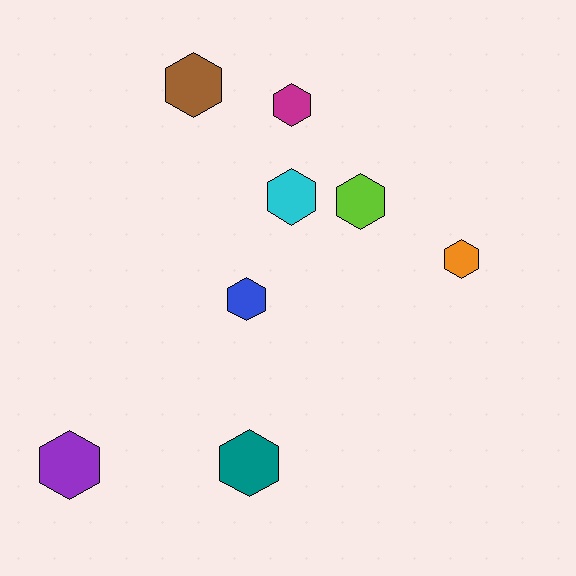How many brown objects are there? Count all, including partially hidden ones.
There is 1 brown object.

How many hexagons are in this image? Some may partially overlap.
There are 8 hexagons.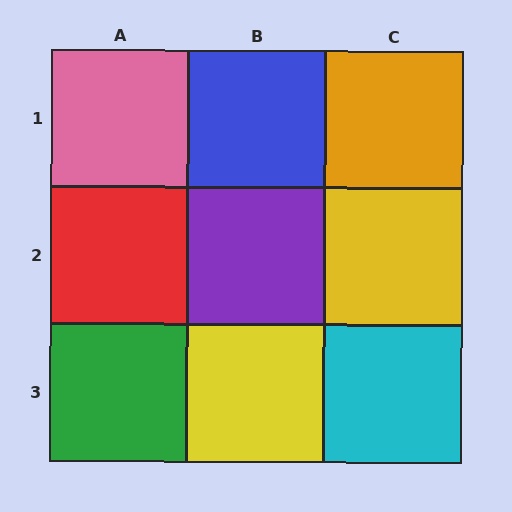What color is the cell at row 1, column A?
Pink.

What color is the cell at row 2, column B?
Purple.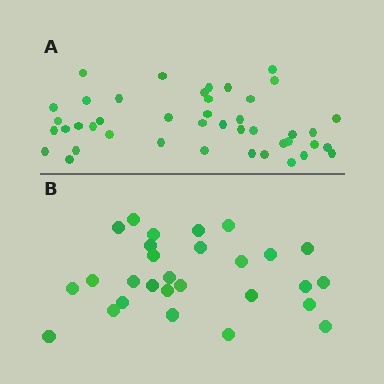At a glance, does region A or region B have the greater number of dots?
Region A (the top region) has more dots.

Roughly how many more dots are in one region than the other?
Region A has approximately 15 more dots than region B.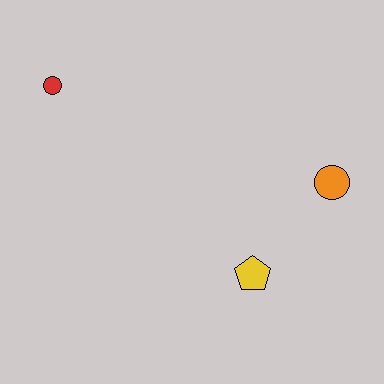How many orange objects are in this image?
There is 1 orange object.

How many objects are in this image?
There are 3 objects.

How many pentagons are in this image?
There is 1 pentagon.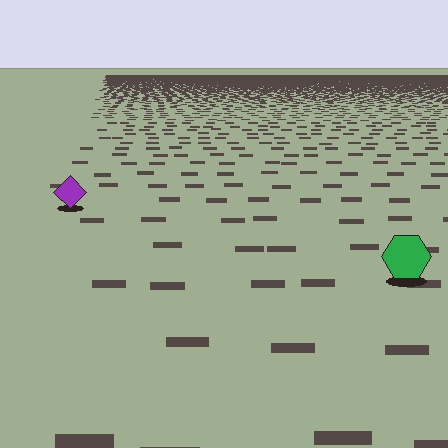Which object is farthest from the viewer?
The purple diamond is farthest from the viewer. It appears smaller and the ground texture around it is denser.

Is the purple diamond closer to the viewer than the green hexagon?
No. The green hexagon is closer — you can tell from the texture gradient: the ground texture is coarser near it.